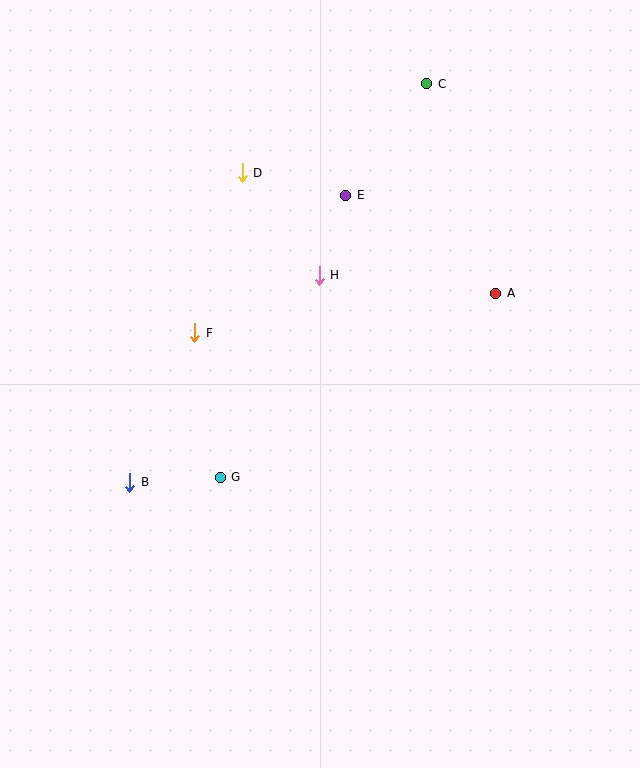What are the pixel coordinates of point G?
Point G is at (220, 477).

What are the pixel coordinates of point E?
Point E is at (346, 195).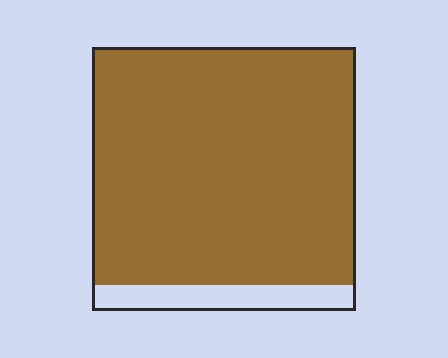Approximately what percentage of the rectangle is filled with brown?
Approximately 90%.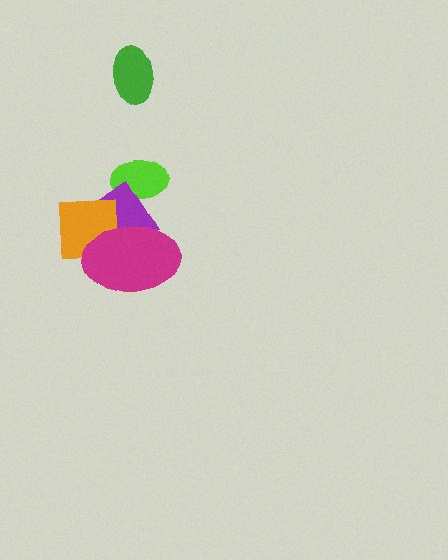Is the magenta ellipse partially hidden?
No, no other shape covers it.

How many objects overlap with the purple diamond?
3 objects overlap with the purple diamond.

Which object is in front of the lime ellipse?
The purple diamond is in front of the lime ellipse.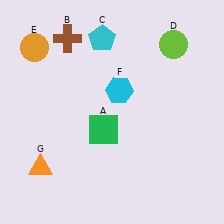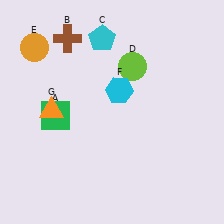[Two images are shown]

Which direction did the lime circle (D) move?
The lime circle (D) moved left.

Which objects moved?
The objects that moved are: the green square (A), the lime circle (D), the orange triangle (G).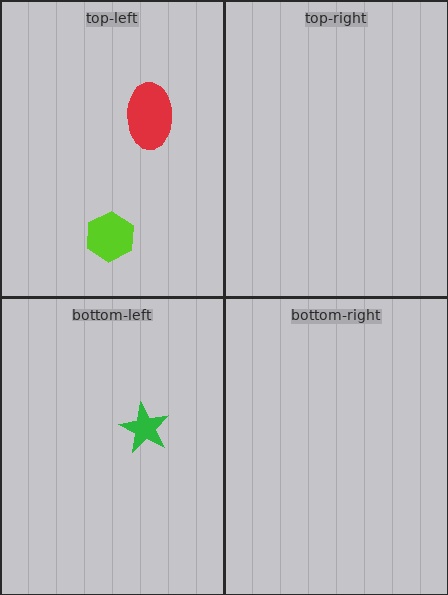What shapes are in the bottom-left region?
The green star.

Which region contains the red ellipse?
The top-left region.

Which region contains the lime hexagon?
The top-left region.